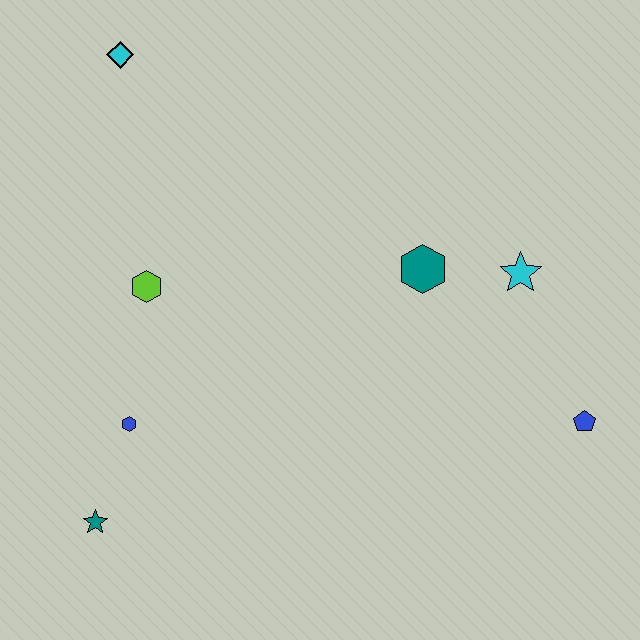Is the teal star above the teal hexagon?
No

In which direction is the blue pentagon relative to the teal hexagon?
The blue pentagon is to the right of the teal hexagon.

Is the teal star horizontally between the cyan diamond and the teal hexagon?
No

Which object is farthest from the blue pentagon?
The cyan diamond is farthest from the blue pentagon.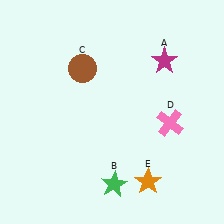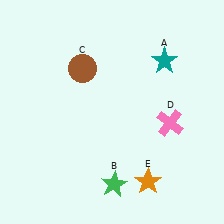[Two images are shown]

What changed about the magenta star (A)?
In Image 1, A is magenta. In Image 2, it changed to teal.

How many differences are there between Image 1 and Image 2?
There is 1 difference between the two images.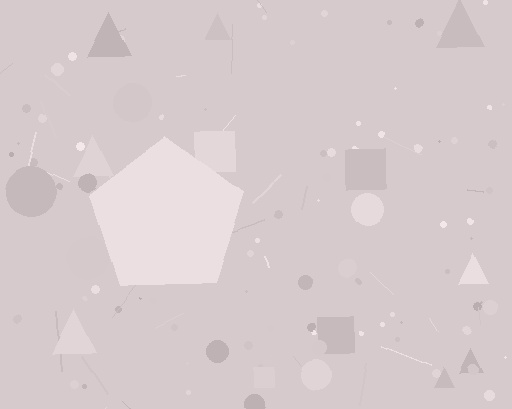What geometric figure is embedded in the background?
A pentagon is embedded in the background.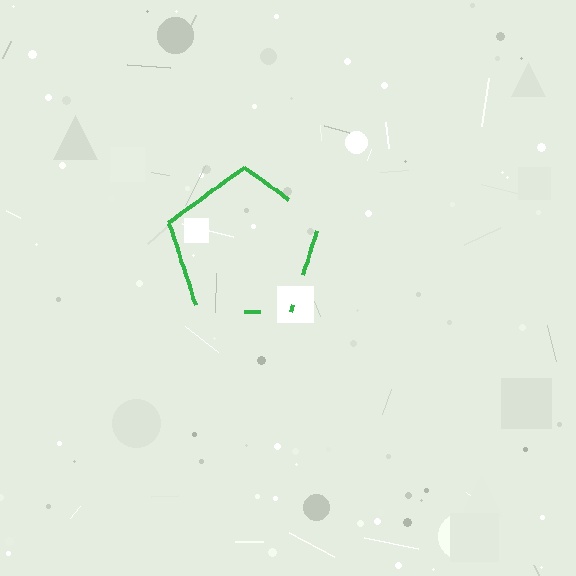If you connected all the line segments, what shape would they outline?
They would outline a pentagon.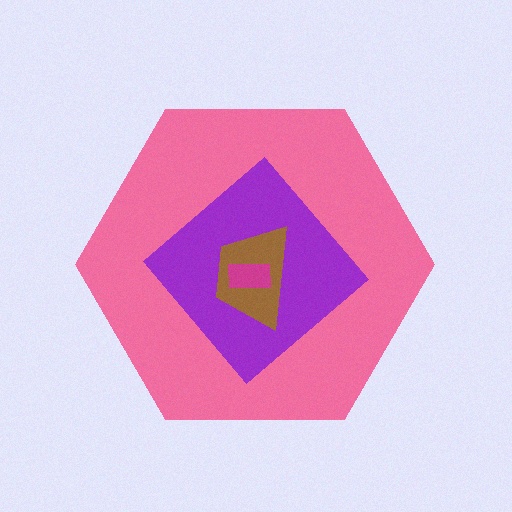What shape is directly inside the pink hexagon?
The purple diamond.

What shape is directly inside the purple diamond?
The brown trapezoid.